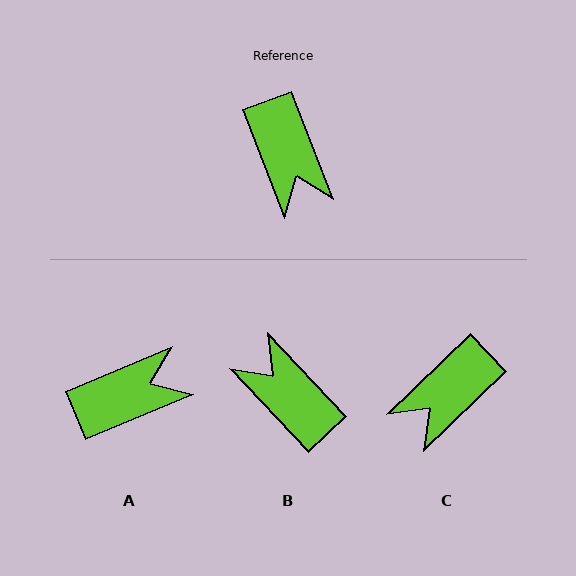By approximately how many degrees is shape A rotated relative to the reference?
Approximately 92 degrees counter-clockwise.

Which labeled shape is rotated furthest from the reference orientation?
B, about 157 degrees away.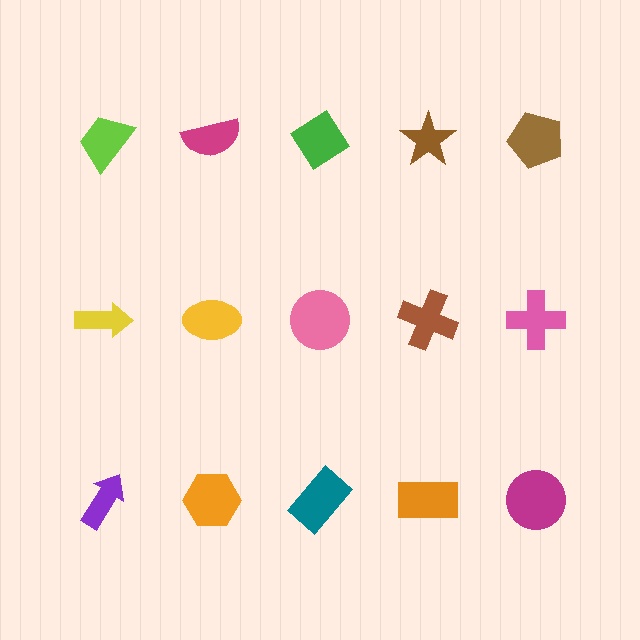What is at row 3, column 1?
A purple arrow.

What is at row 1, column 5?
A brown pentagon.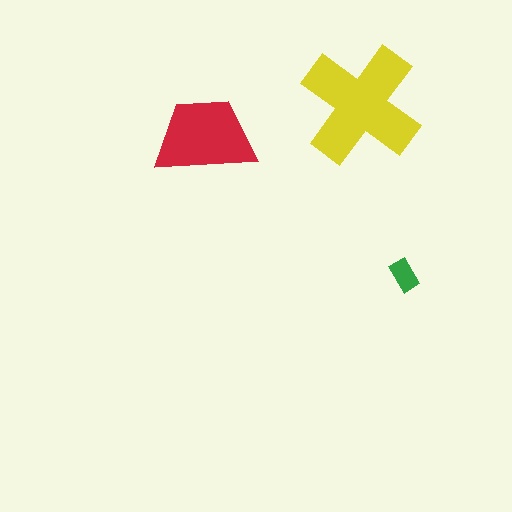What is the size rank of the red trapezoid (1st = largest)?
2nd.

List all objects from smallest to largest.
The green rectangle, the red trapezoid, the yellow cross.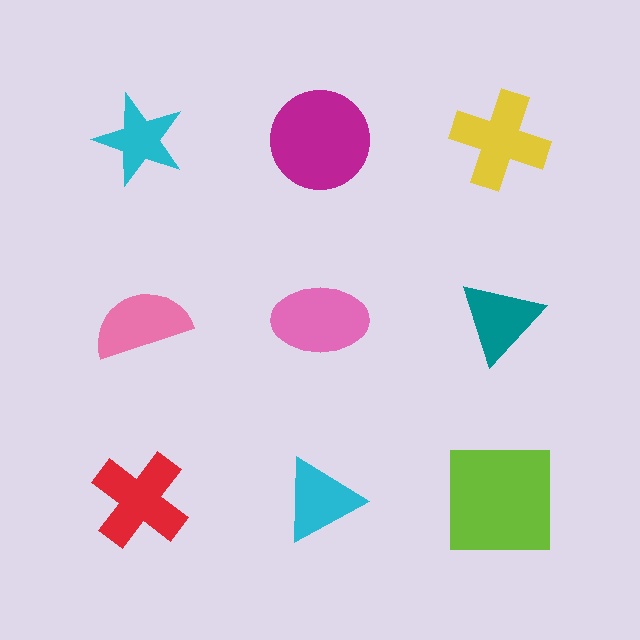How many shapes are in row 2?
3 shapes.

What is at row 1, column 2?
A magenta circle.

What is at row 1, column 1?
A cyan star.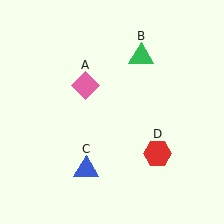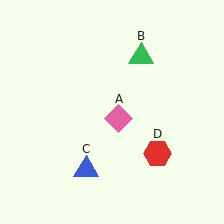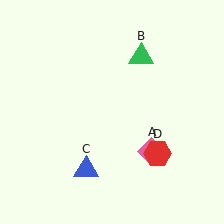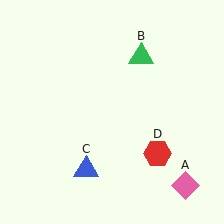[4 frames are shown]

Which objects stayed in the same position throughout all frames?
Green triangle (object B) and blue triangle (object C) and red hexagon (object D) remained stationary.